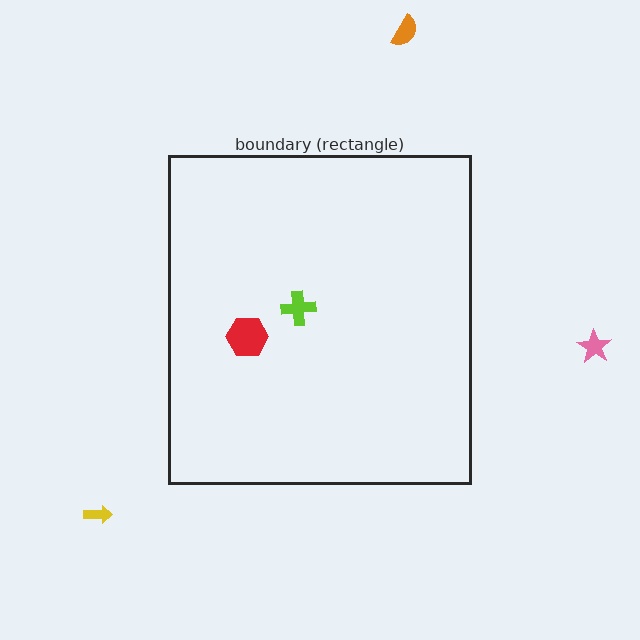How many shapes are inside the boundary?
2 inside, 3 outside.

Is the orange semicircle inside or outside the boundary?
Outside.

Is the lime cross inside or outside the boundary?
Inside.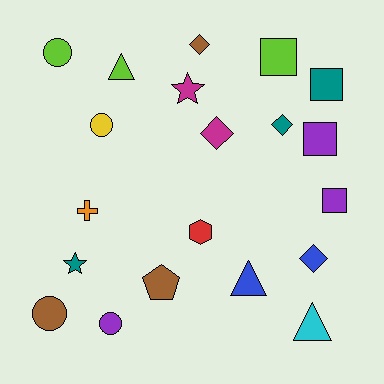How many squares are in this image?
There are 4 squares.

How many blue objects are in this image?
There are 2 blue objects.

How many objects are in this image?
There are 20 objects.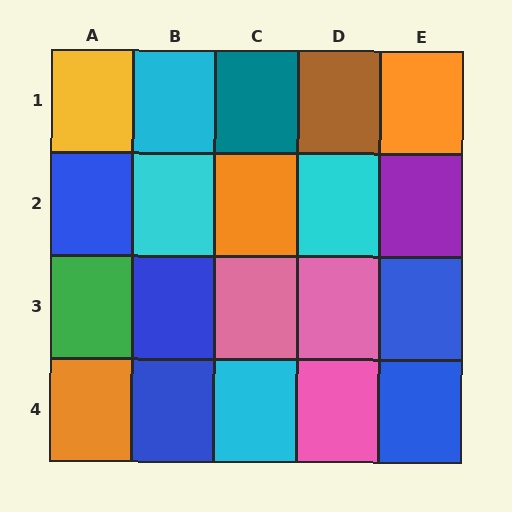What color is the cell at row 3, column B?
Blue.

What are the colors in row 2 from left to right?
Blue, cyan, orange, cyan, purple.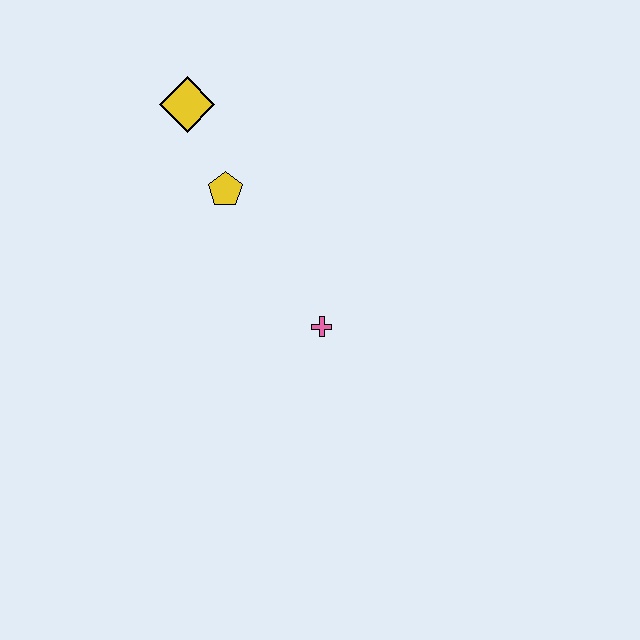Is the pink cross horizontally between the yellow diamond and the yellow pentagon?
No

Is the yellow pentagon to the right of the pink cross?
No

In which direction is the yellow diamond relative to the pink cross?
The yellow diamond is above the pink cross.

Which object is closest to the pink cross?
The yellow pentagon is closest to the pink cross.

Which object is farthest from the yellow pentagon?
The pink cross is farthest from the yellow pentagon.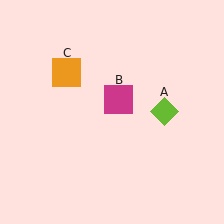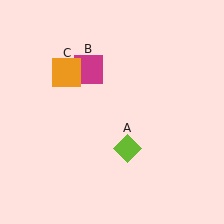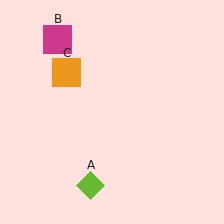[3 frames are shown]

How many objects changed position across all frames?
2 objects changed position: lime diamond (object A), magenta square (object B).